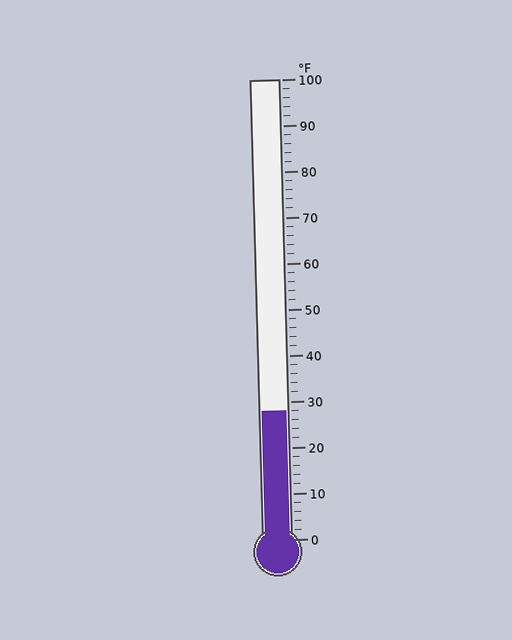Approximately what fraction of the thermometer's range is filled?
The thermometer is filled to approximately 30% of its range.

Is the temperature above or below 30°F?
The temperature is below 30°F.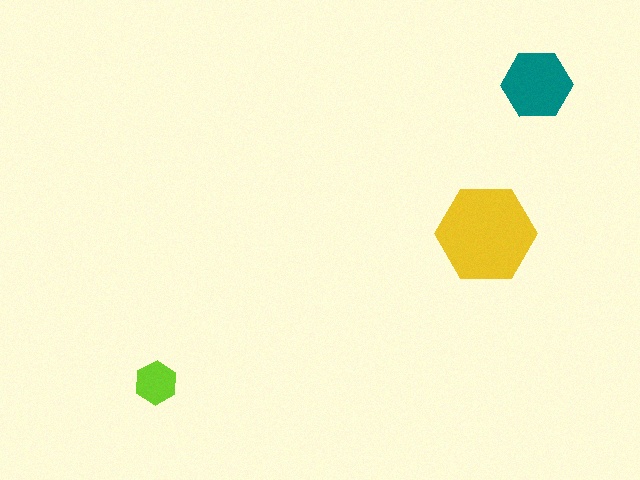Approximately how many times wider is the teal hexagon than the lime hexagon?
About 1.5 times wider.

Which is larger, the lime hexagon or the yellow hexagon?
The yellow one.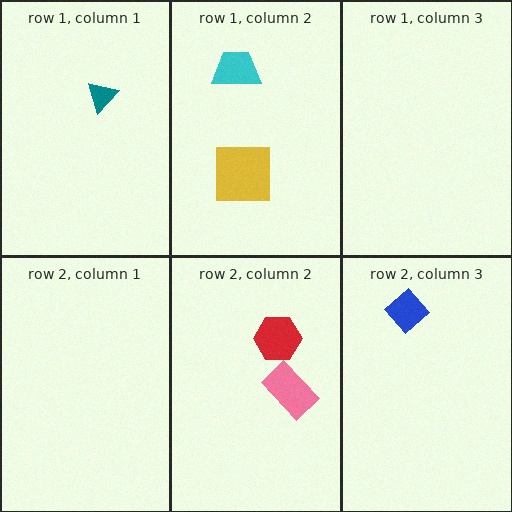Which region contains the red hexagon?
The row 2, column 2 region.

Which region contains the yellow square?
The row 1, column 2 region.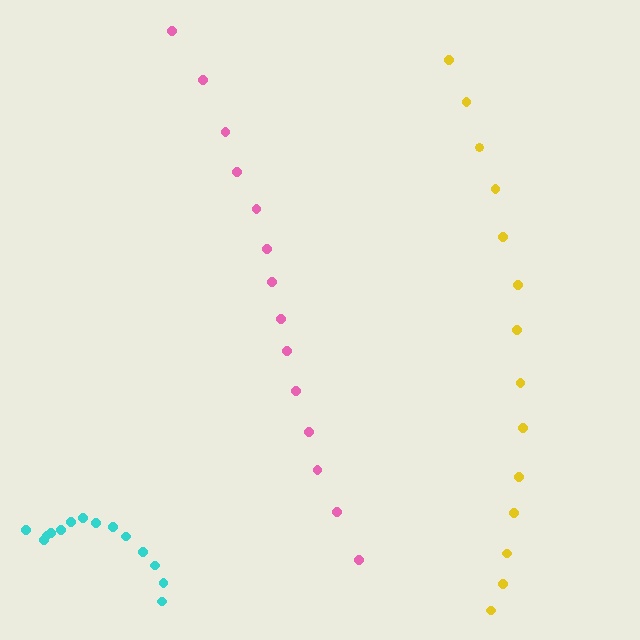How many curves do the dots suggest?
There are 3 distinct paths.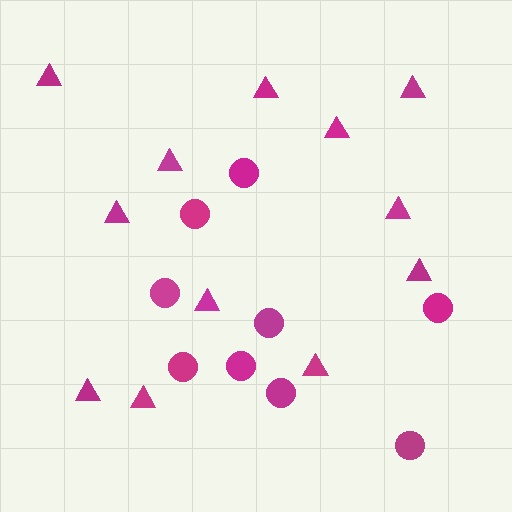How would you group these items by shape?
There are 2 groups: one group of circles (9) and one group of triangles (12).